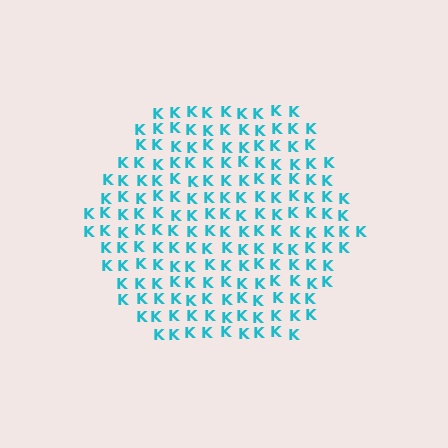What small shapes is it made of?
It is made of small letter K's.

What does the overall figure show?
The overall figure shows a hexagon.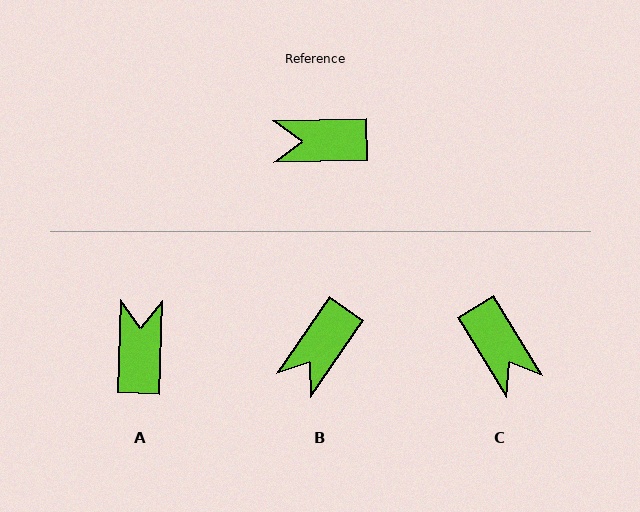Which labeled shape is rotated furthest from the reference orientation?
C, about 120 degrees away.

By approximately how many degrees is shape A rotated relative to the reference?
Approximately 93 degrees clockwise.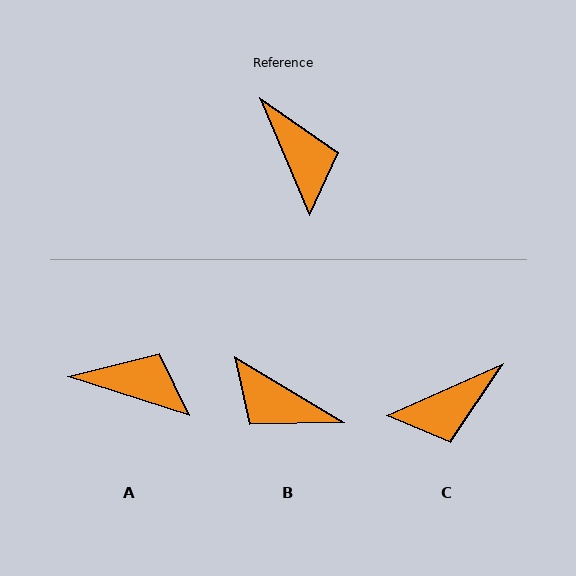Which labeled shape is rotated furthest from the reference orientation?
B, about 144 degrees away.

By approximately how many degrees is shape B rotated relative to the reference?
Approximately 144 degrees clockwise.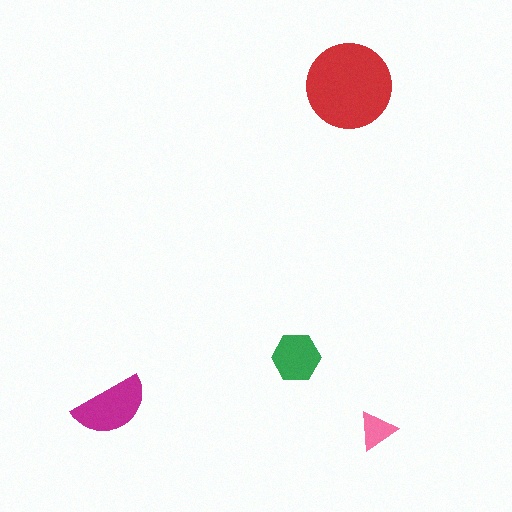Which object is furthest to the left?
The magenta semicircle is leftmost.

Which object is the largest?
The red circle.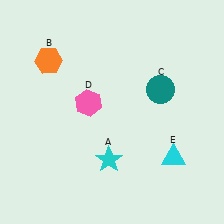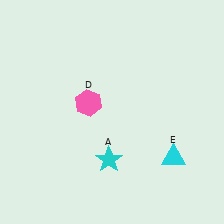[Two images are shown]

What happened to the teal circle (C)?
The teal circle (C) was removed in Image 2. It was in the top-right area of Image 1.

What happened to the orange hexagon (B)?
The orange hexagon (B) was removed in Image 2. It was in the top-left area of Image 1.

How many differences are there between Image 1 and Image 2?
There are 2 differences between the two images.